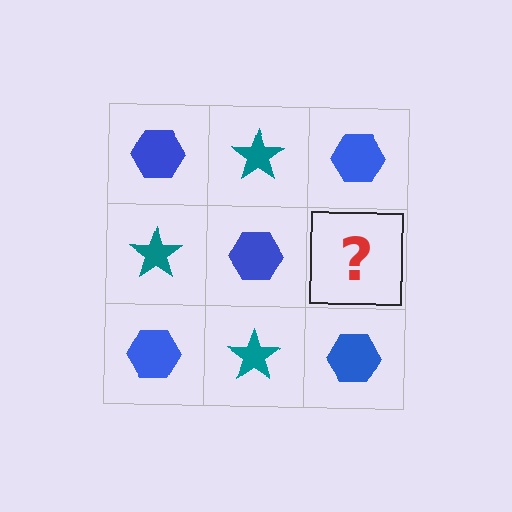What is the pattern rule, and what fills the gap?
The rule is that it alternates blue hexagon and teal star in a checkerboard pattern. The gap should be filled with a teal star.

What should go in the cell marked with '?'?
The missing cell should contain a teal star.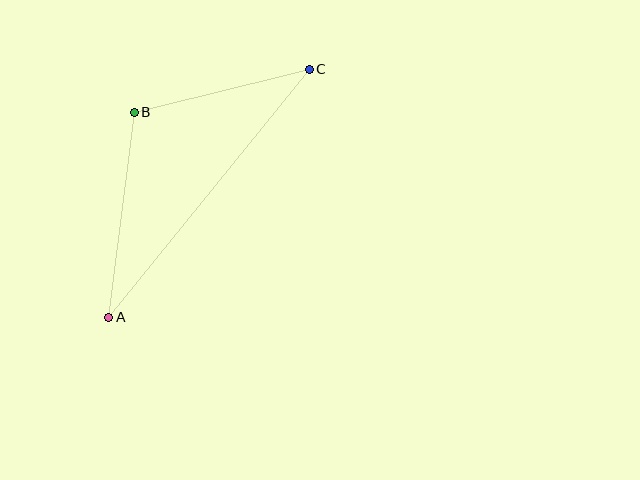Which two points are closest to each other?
Points B and C are closest to each other.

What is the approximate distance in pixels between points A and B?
The distance between A and B is approximately 207 pixels.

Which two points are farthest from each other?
Points A and C are farthest from each other.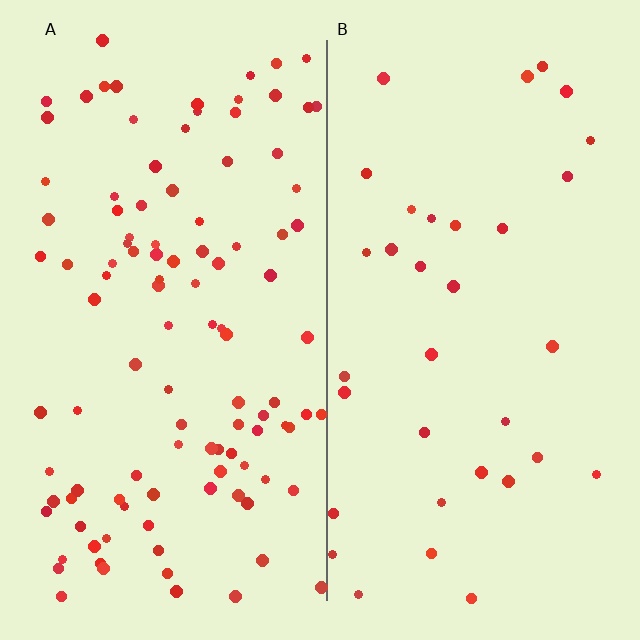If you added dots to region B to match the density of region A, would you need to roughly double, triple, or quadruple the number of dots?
Approximately triple.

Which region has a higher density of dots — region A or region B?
A (the left).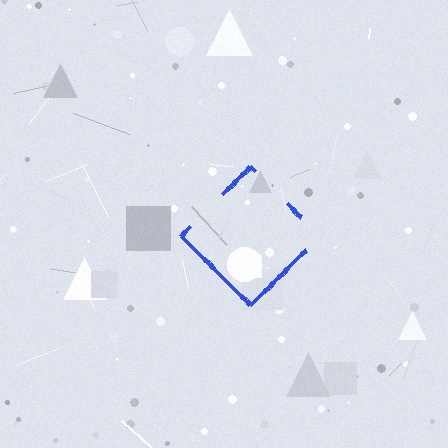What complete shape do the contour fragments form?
The contour fragments form a diamond.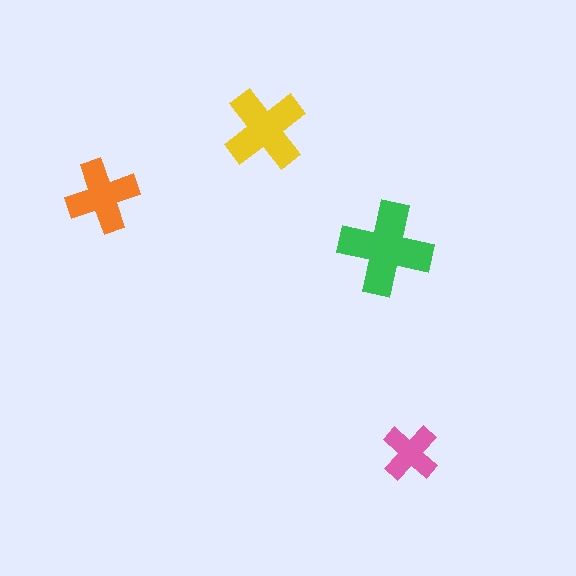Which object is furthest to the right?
The pink cross is rightmost.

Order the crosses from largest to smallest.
the green one, the yellow one, the orange one, the pink one.